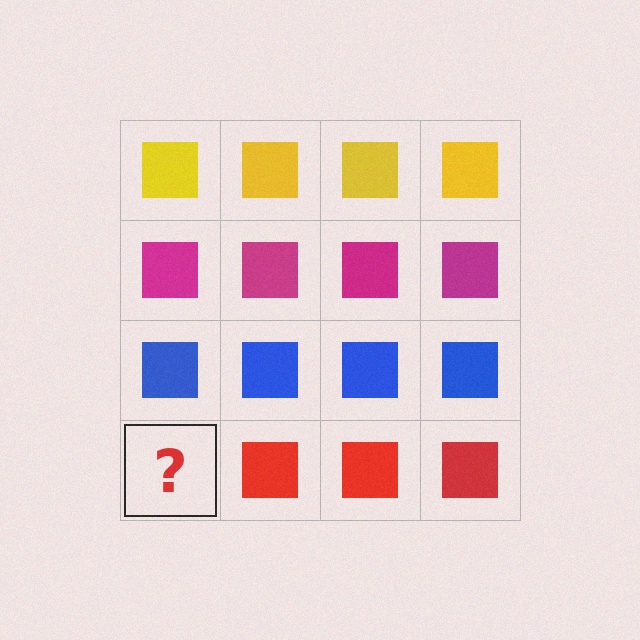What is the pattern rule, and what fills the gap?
The rule is that each row has a consistent color. The gap should be filled with a red square.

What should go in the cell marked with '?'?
The missing cell should contain a red square.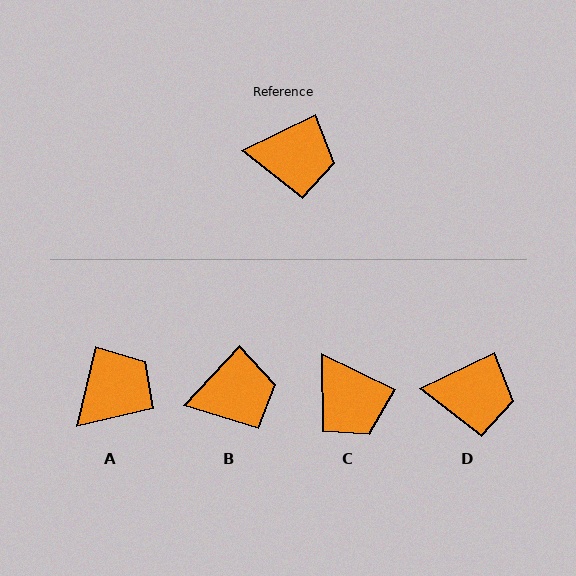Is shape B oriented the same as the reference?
No, it is off by about 21 degrees.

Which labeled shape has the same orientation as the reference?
D.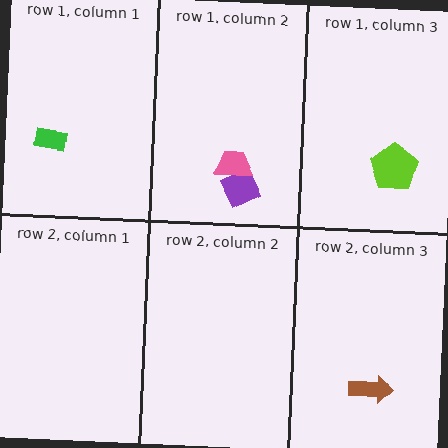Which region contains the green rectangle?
The row 1, column 1 region.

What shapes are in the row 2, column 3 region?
The brown arrow.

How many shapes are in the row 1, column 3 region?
1.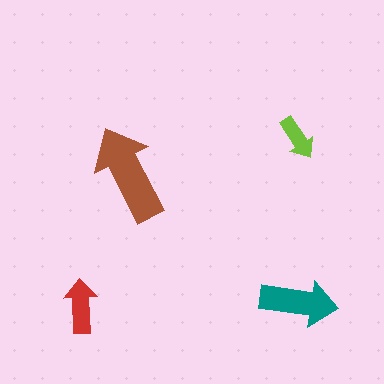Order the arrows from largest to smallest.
the brown one, the teal one, the red one, the lime one.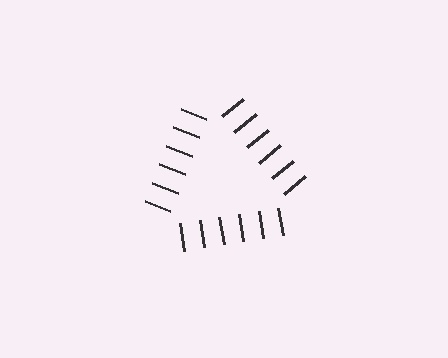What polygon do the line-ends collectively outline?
An illusory triangle — the line segments terminate on its edges but no continuous stroke is drawn.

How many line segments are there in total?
18 — 6 along each of the 3 edges.